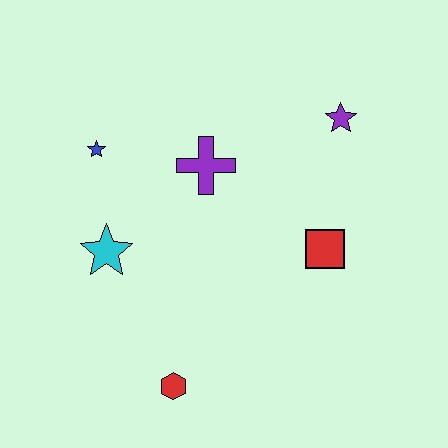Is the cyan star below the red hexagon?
No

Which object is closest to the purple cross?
The blue star is closest to the purple cross.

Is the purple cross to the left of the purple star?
Yes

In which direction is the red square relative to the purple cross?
The red square is to the right of the purple cross.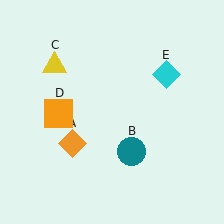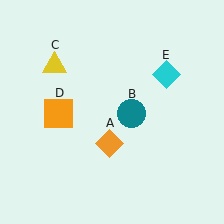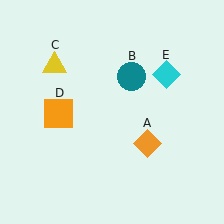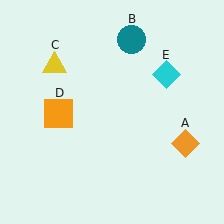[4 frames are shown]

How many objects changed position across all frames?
2 objects changed position: orange diamond (object A), teal circle (object B).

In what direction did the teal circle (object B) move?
The teal circle (object B) moved up.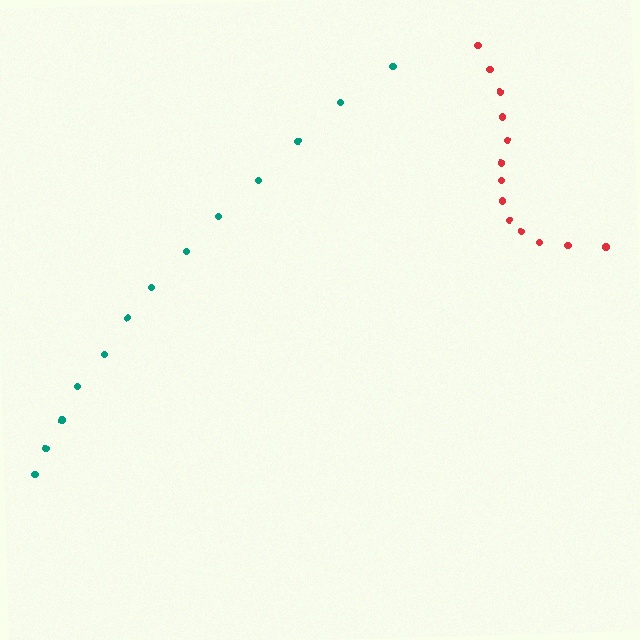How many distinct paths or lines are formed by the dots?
There are 2 distinct paths.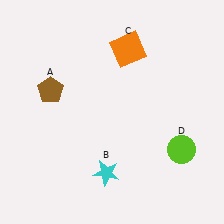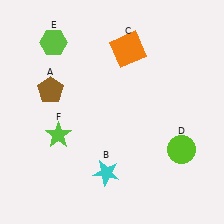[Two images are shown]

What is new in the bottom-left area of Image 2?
A lime star (F) was added in the bottom-left area of Image 2.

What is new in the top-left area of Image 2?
A lime hexagon (E) was added in the top-left area of Image 2.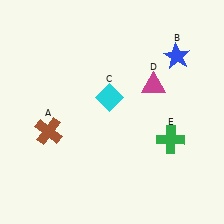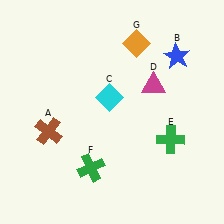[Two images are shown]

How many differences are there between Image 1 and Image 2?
There are 2 differences between the two images.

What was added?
A green cross (F), an orange diamond (G) were added in Image 2.